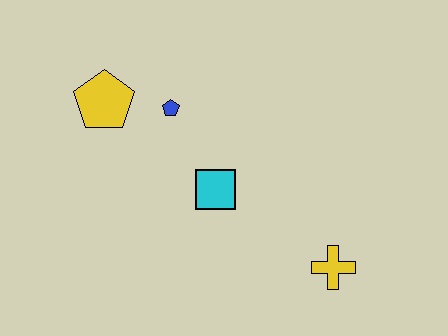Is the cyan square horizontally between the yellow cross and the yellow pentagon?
Yes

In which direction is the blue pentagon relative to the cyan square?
The blue pentagon is above the cyan square.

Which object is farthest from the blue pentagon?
The yellow cross is farthest from the blue pentagon.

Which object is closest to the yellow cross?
The cyan square is closest to the yellow cross.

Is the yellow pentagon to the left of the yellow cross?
Yes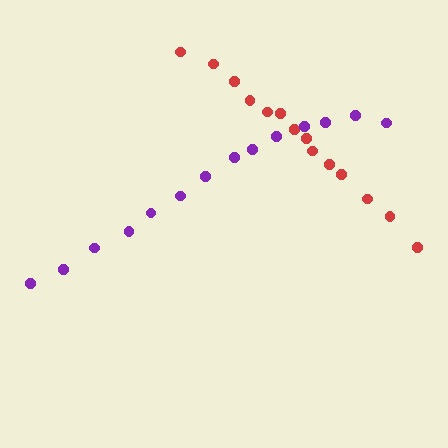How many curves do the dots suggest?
There are 2 distinct paths.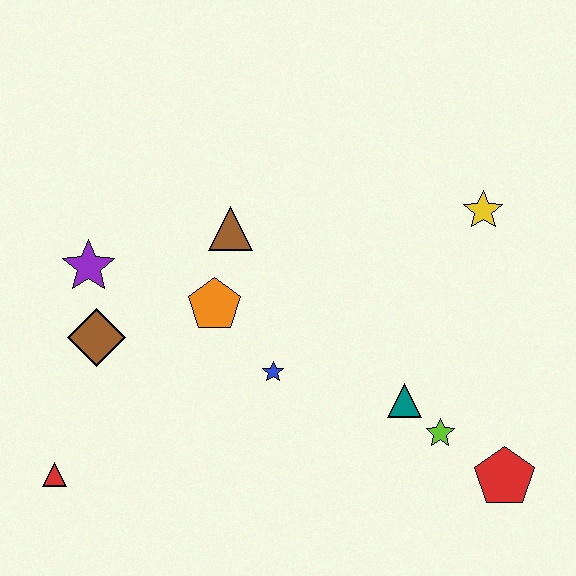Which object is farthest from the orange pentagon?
The red pentagon is farthest from the orange pentagon.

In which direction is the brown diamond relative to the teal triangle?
The brown diamond is to the left of the teal triangle.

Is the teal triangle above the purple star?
No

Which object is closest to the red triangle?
The brown diamond is closest to the red triangle.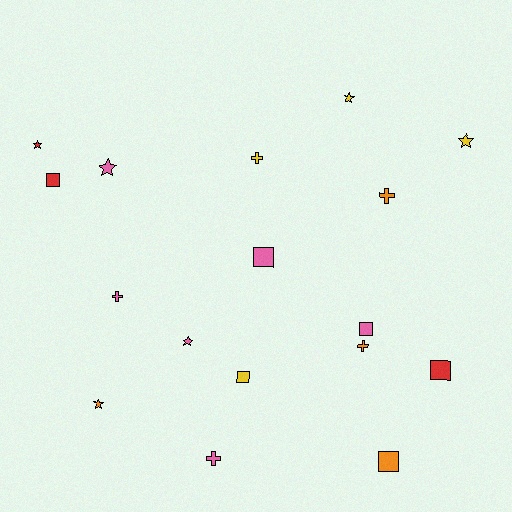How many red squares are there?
There are 2 red squares.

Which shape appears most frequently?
Square, with 6 objects.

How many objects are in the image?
There are 17 objects.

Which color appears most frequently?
Pink, with 6 objects.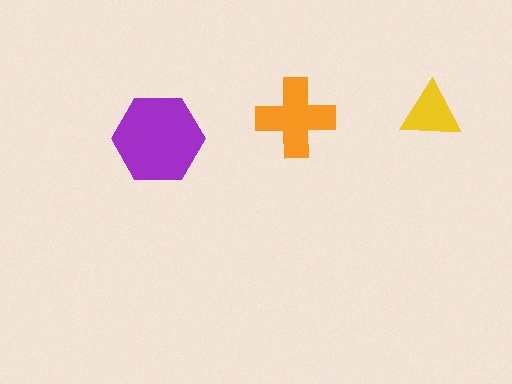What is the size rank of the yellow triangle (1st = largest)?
3rd.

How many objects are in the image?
There are 3 objects in the image.